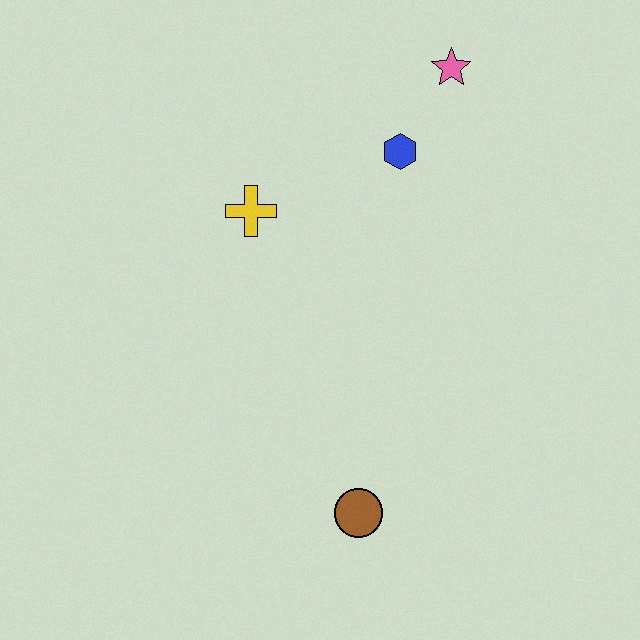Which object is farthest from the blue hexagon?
The brown circle is farthest from the blue hexagon.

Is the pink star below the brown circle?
No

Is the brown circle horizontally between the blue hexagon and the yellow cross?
Yes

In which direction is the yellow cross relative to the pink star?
The yellow cross is to the left of the pink star.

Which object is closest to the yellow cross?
The blue hexagon is closest to the yellow cross.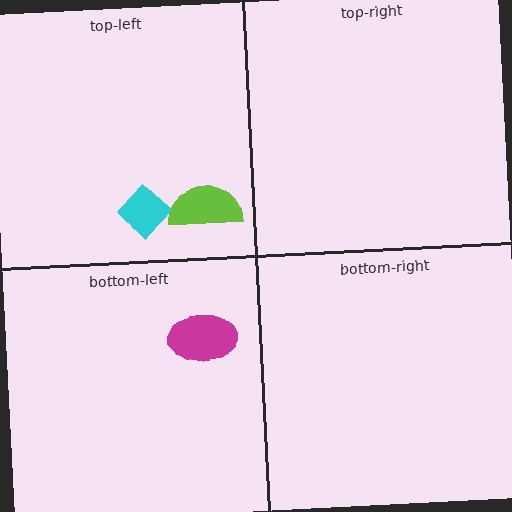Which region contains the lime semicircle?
The top-left region.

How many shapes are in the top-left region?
2.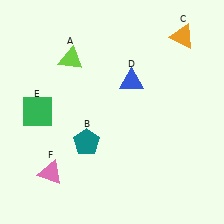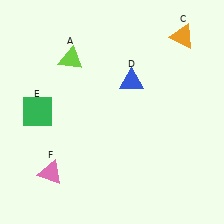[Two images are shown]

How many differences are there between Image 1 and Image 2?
There is 1 difference between the two images.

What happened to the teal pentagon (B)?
The teal pentagon (B) was removed in Image 2. It was in the bottom-left area of Image 1.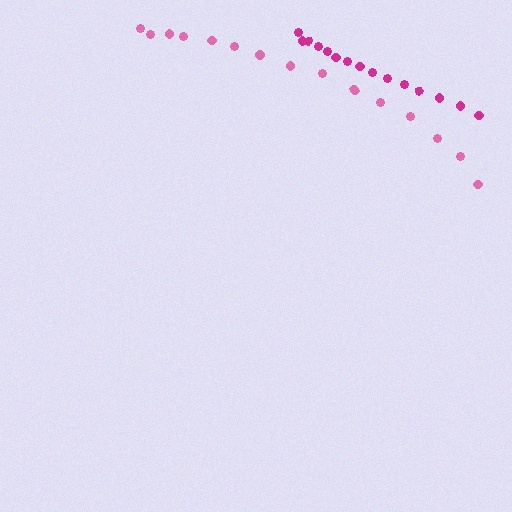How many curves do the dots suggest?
There are 2 distinct paths.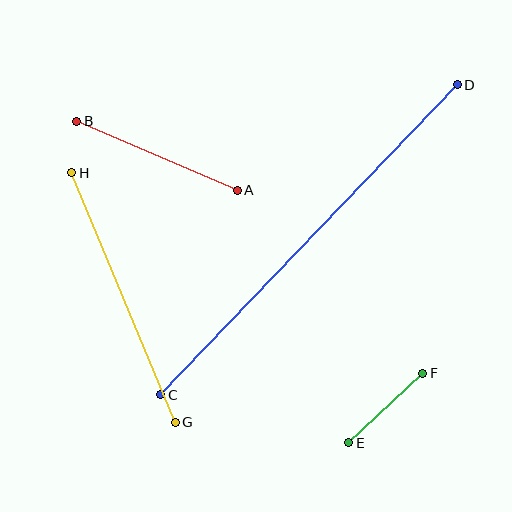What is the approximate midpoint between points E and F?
The midpoint is at approximately (386, 408) pixels.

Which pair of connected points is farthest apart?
Points C and D are farthest apart.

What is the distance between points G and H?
The distance is approximately 270 pixels.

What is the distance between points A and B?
The distance is approximately 175 pixels.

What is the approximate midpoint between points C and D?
The midpoint is at approximately (309, 240) pixels.